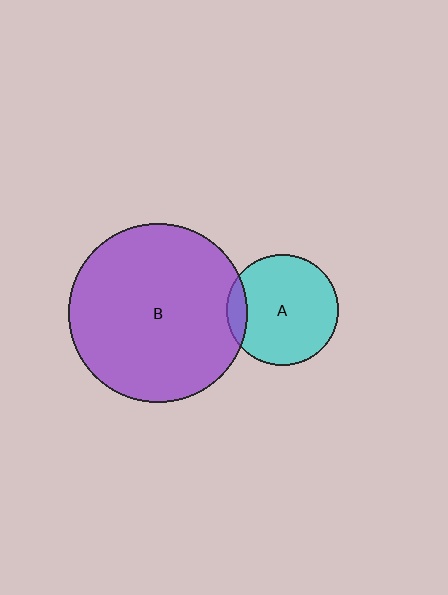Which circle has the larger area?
Circle B (purple).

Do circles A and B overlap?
Yes.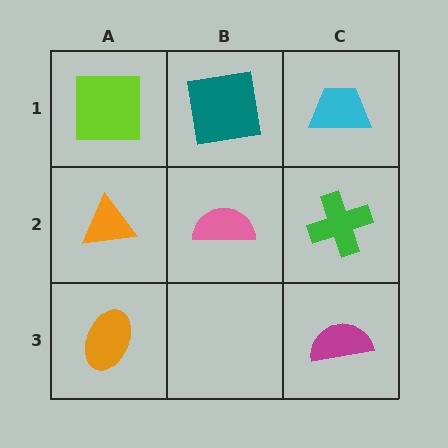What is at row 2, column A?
An orange triangle.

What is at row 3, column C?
A magenta semicircle.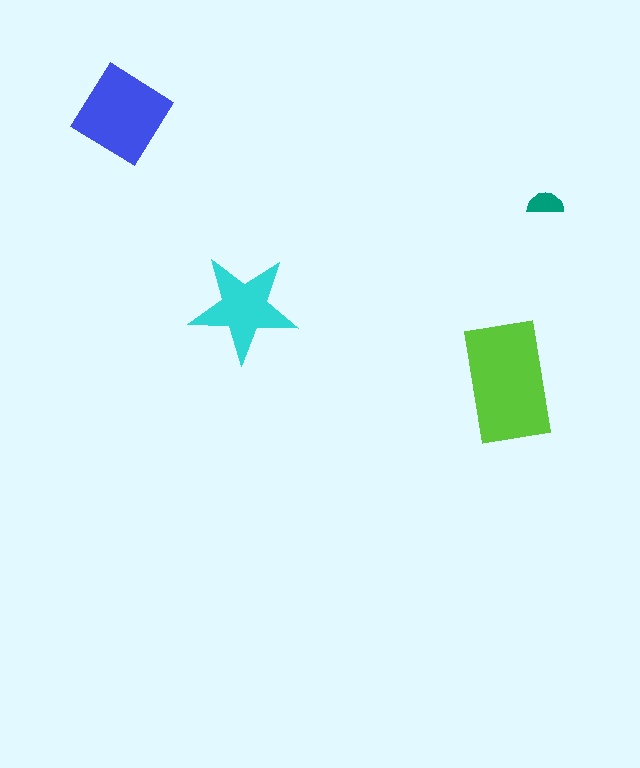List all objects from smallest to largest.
The teal semicircle, the cyan star, the blue diamond, the lime rectangle.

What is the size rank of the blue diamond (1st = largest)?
2nd.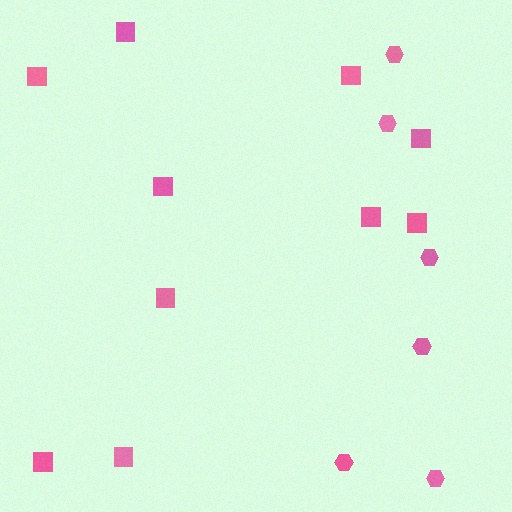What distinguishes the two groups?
There are 2 groups: one group of squares (10) and one group of hexagons (6).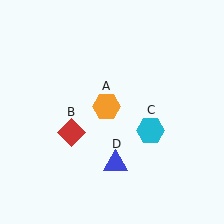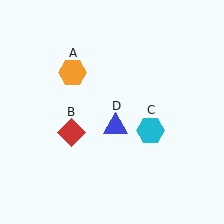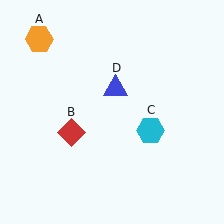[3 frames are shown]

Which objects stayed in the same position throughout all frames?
Red diamond (object B) and cyan hexagon (object C) remained stationary.